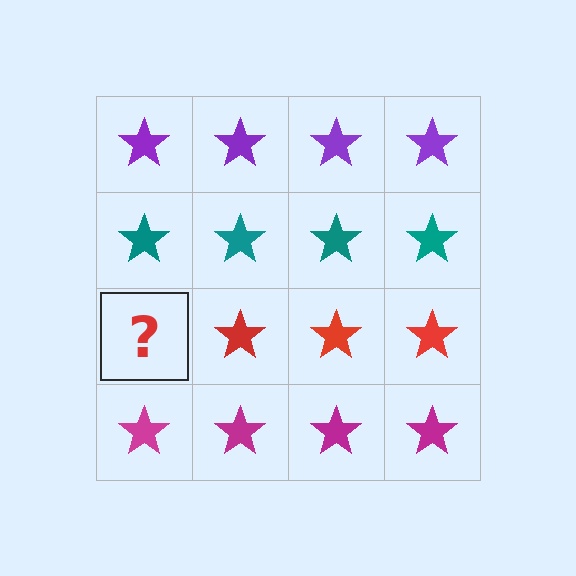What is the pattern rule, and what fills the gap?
The rule is that each row has a consistent color. The gap should be filled with a red star.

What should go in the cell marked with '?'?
The missing cell should contain a red star.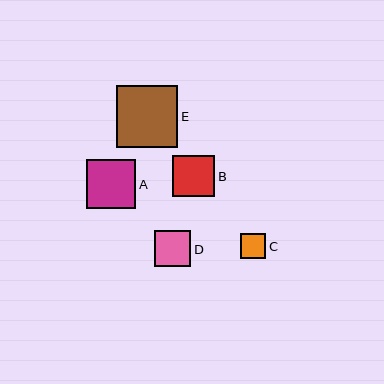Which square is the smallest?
Square C is the smallest with a size of approximately 25 pixels.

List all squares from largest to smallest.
From largest to smallest: E, A, B, D, C.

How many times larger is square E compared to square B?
Square E is approximately 1.5 times the size of square B.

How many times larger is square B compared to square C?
Square B is approximately 1.7 times the size of square C.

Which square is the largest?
Square E is the largest with a size of approximately 61 pixels.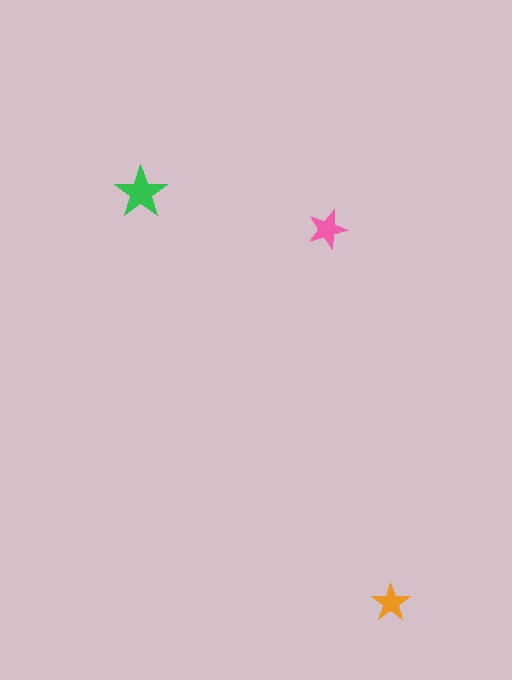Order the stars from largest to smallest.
the green one, the pink one, the orange one.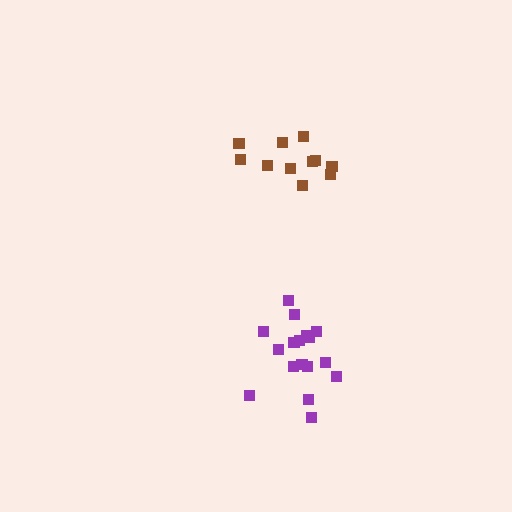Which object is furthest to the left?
The purple cluster is leftmost.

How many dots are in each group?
Group 1: 12 dots, Group 2: 17 dots (29 total).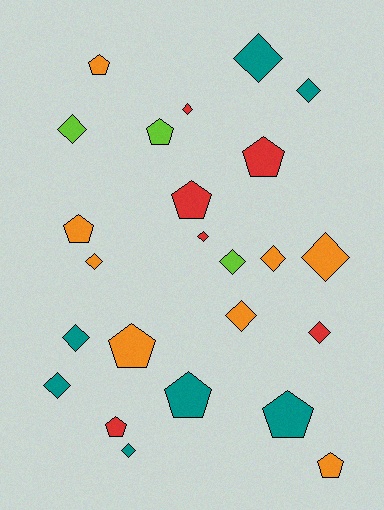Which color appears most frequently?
Orange, with 8 objects.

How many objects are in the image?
There are 24 objects.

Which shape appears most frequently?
Diamond, with 14 objects.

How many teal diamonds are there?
There are 5 teal diamonds.